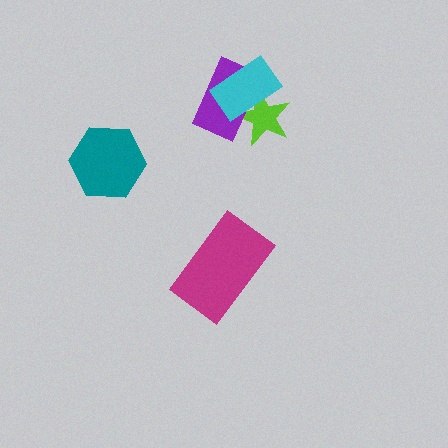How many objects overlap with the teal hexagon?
0 objects overlap with the teal hexagon.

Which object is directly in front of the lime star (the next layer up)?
The purple rectangle is directly in front of the lime star.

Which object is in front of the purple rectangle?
The cyan rectangle is in front of the purple rectangle.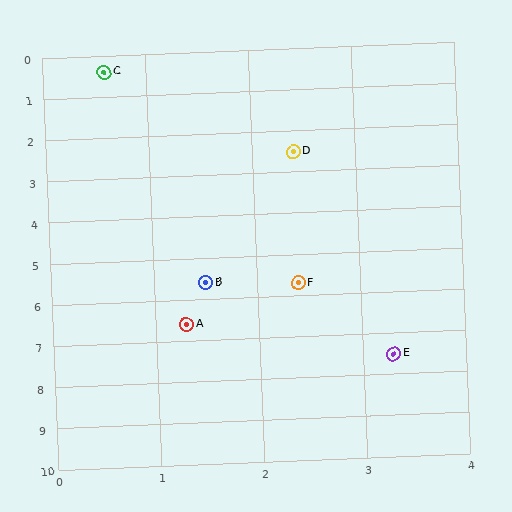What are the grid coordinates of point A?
Point A is at approximately (1.3, 6.6).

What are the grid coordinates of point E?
Point E is at approximately (3.3, 7.5).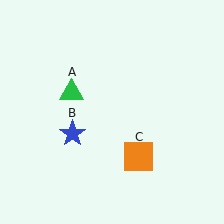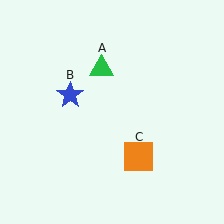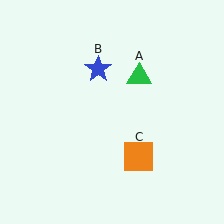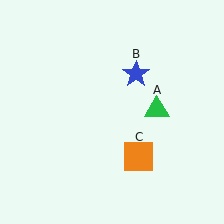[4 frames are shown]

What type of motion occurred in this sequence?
The green triangle (object A), blue star (object B) rotated clockwise around the center of the scene.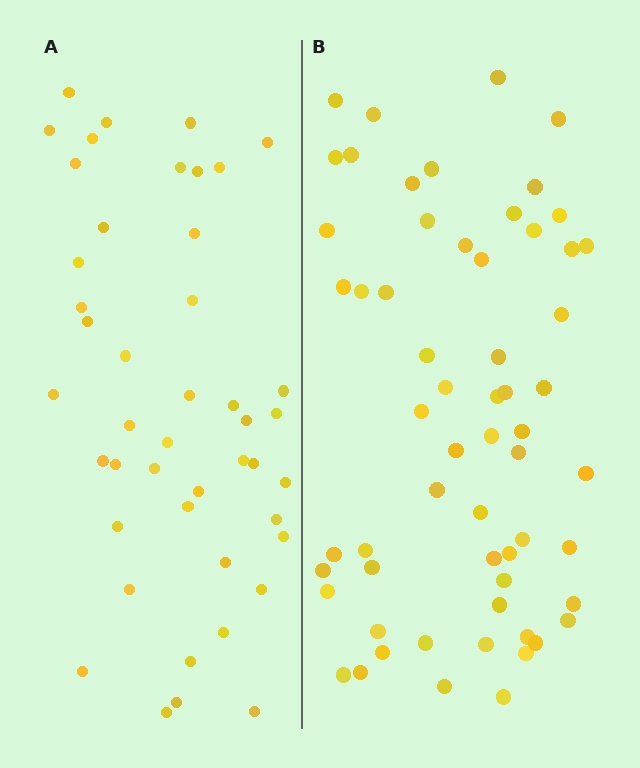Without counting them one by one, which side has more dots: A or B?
Region B (the right region) has more dots.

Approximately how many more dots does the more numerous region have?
Region B has approximately 15 more dots than region A.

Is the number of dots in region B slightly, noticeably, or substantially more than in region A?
Region B has noticeably more, but not dramatically so. The ratio is roughly 1.3 to 1.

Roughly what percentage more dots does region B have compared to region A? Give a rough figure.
About 35% more.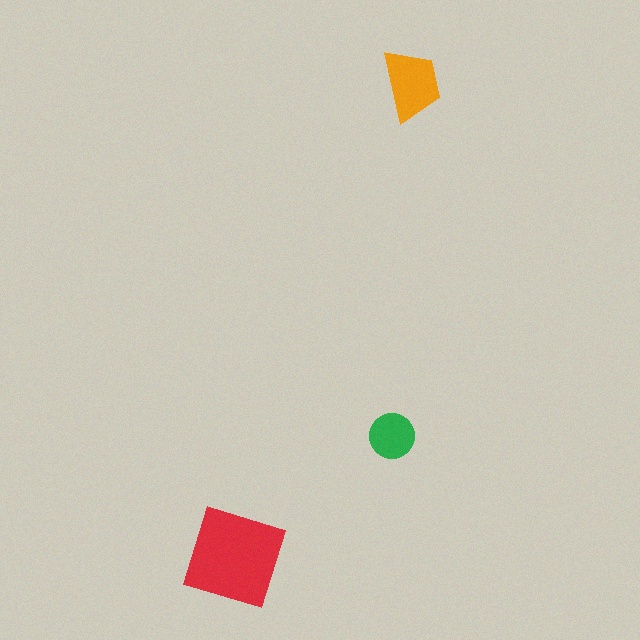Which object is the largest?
The red square.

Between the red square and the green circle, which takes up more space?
The red square.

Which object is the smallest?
The green circle.